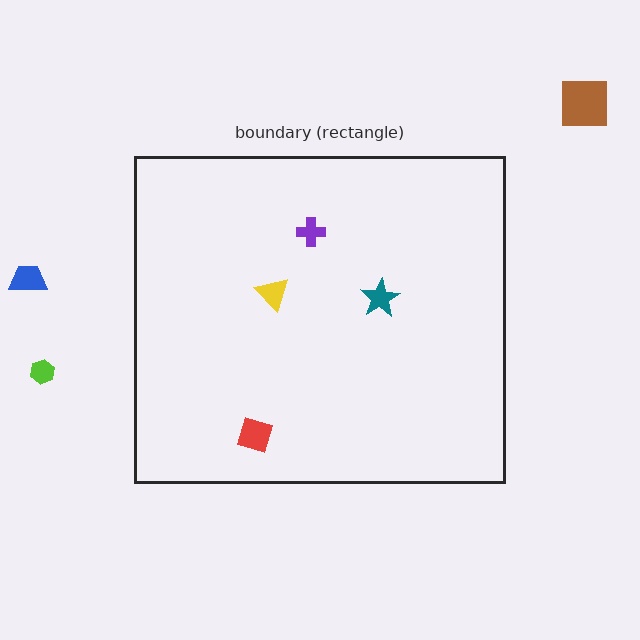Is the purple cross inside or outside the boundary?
Inside.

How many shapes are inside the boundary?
4 inside, 3 outside.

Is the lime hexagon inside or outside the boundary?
Outside.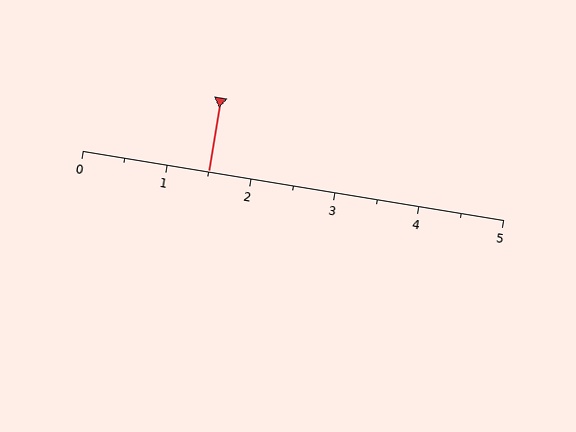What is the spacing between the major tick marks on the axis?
The major ticks are spaced 1 apart.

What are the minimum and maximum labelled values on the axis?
The axis runs from 0 to 5.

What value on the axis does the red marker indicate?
The marker indicates approximately 1.5.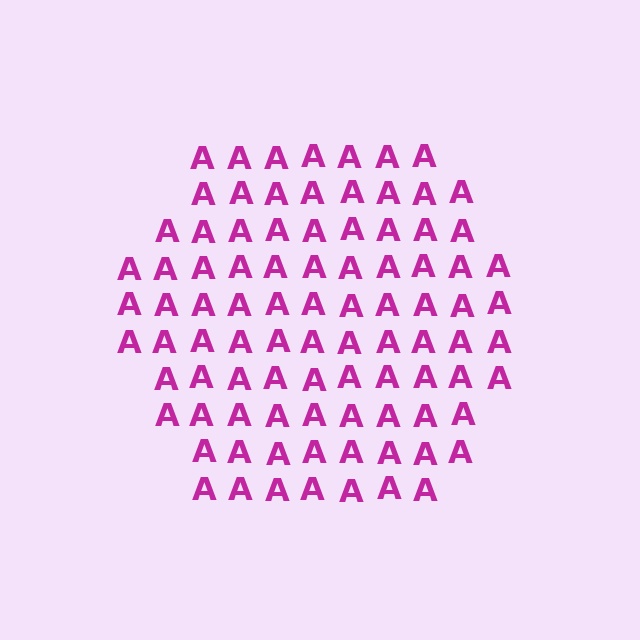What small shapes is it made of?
It is made of small letter A's.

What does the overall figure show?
The overall figure shows a hexagon.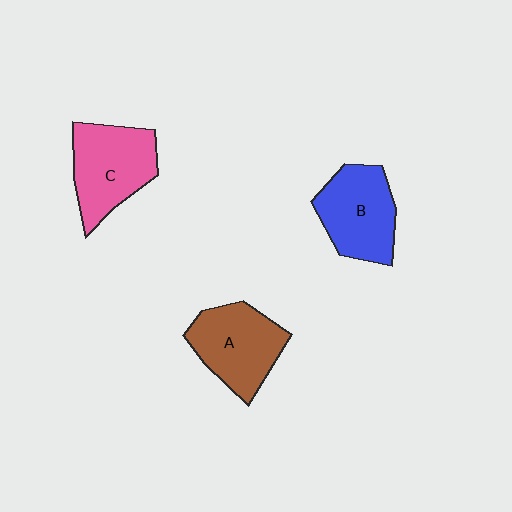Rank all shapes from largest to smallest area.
From largest to smallest: C (pink), A (brown), B (blue).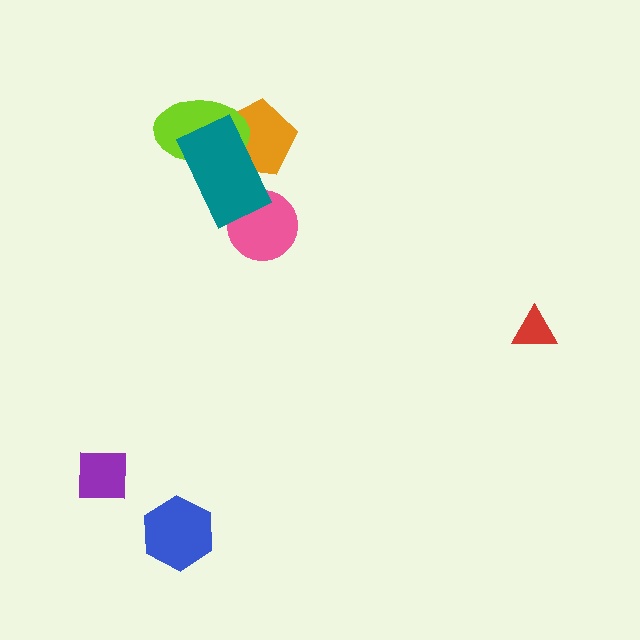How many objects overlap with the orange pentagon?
2 objects overlap with the orange pentagon.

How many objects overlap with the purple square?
0 objects overlap with the purple square.